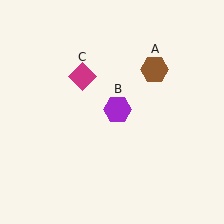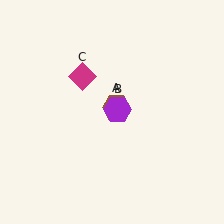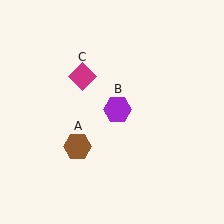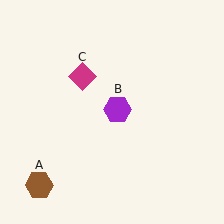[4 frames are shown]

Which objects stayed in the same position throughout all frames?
Purple hexagon (object B) and magenta diamond (object C) remained stationary.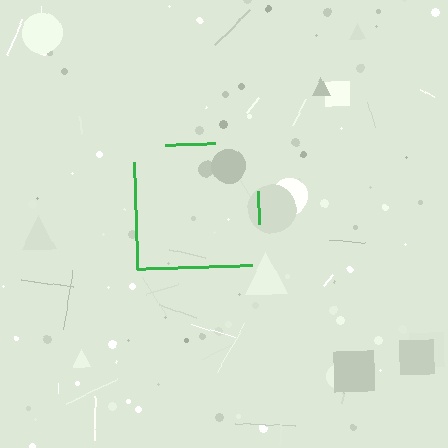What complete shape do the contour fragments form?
The contour fragments form a square.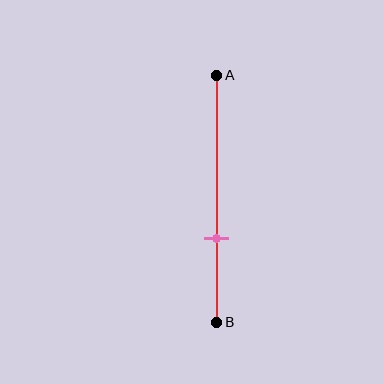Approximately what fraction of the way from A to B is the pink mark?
The pink mark is approximately 65% of the way from A to B.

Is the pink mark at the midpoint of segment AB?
No, the mark is at about 65% from A, not at the 50% midpoint.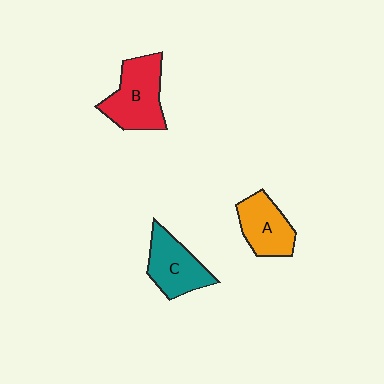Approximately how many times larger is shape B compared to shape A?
Approximately 1.3 times.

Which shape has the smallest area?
Shape A (orange).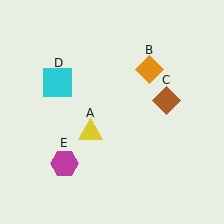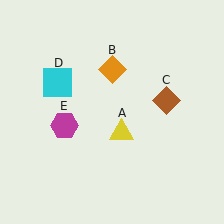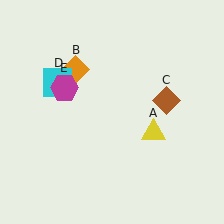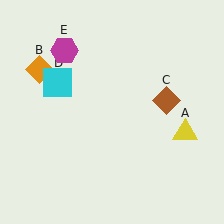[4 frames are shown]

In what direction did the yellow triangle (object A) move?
The yellow triangle (object A) moved right.